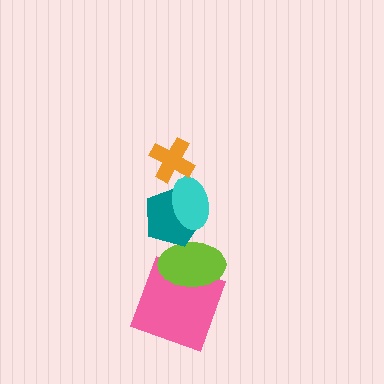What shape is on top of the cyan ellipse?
The orange cross is on top of the cyan ellipse.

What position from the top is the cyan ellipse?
The cyan ellipse is 2nd from the top.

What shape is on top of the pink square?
The lime ellipse is on top of the pink square.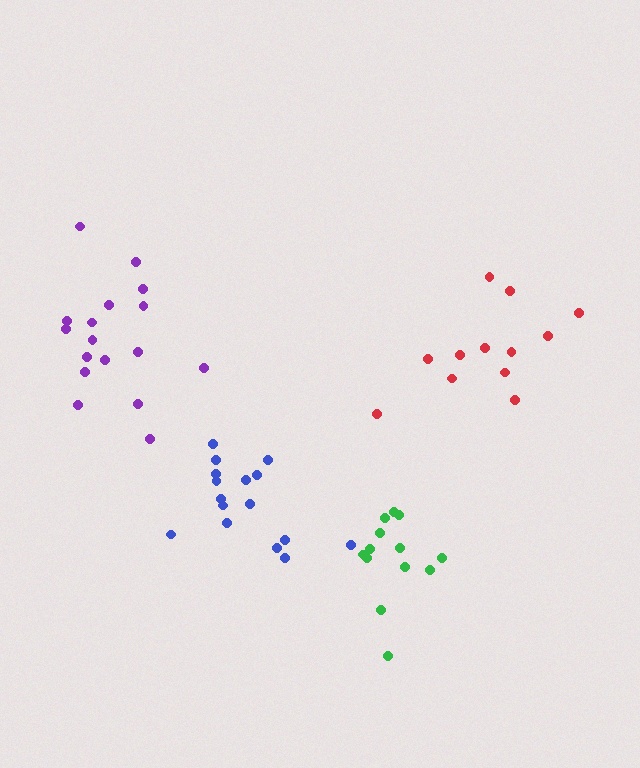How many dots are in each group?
Group 1: 17 dots, Group 2: 13 dots, Group 3: 16 dots, Group 4: 12 dots (58 total).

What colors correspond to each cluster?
The clusters are colored: purple, green, blue, red.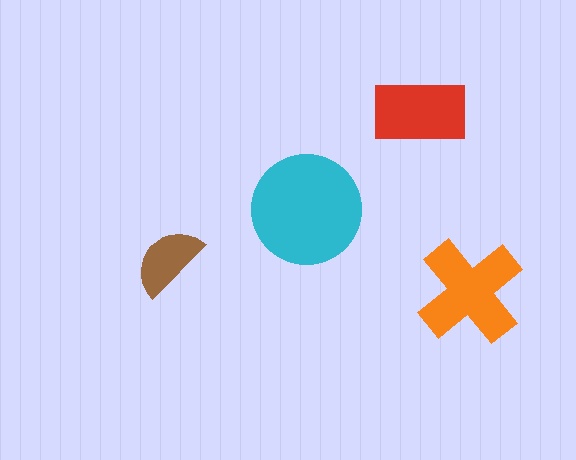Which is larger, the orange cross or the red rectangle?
The orange cross.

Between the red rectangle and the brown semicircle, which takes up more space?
The red rectangle.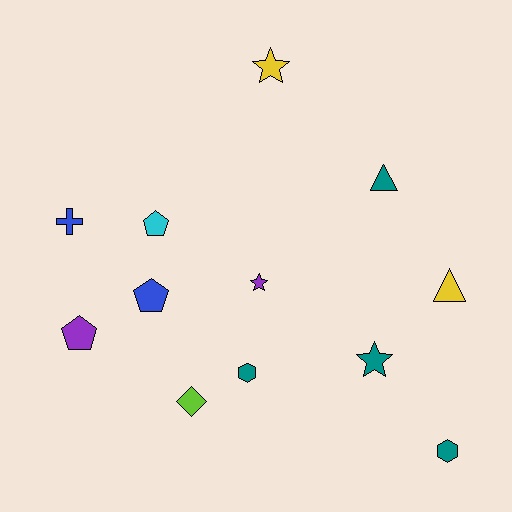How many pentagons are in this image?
There are 3 pentagons.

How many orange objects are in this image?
There are no orange objects.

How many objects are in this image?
There are 12 objects.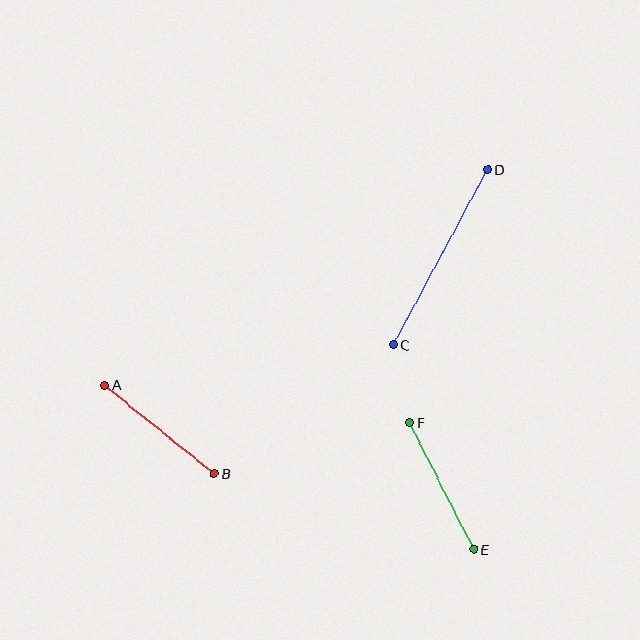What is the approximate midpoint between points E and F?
The midpoint is at approximately (442, 486) pixels.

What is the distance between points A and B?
The distance is approximately 141 pixels.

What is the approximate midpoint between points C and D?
The midpoint is at approximately (441, 257) pixels.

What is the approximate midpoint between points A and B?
The midpoint is at approximately (159, 429) pixels.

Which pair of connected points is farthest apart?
Points C and D are farthest apart.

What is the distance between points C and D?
The distance is approximately 199 pixels.